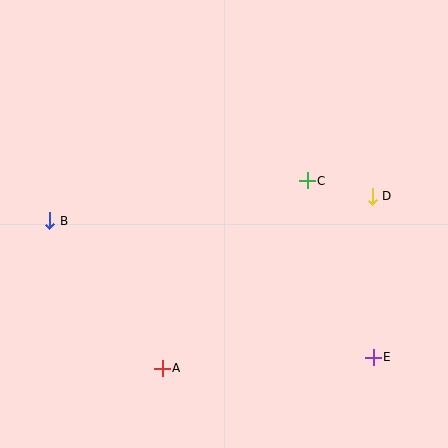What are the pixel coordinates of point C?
Point C is at (307, 181).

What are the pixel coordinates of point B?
Point B is at (50, 221).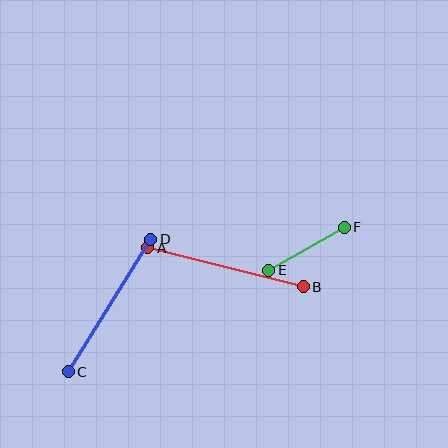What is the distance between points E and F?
The distance is approximately 87 pixels.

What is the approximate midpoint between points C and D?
The midpoint is at approximately (109, 306) pixels.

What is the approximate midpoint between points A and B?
The midpoint is at approximately (226, 267) pixels.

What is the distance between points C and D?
The distance is approximately 156 pixels.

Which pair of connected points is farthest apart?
Points A and B are farthest apart.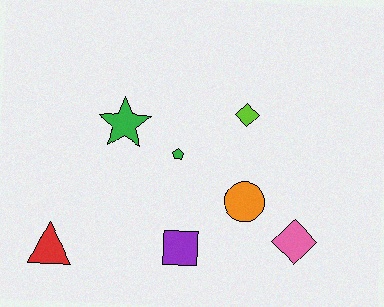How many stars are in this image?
There is 1 star.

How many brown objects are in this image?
There are no brown objects.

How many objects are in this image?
There are 7 objects.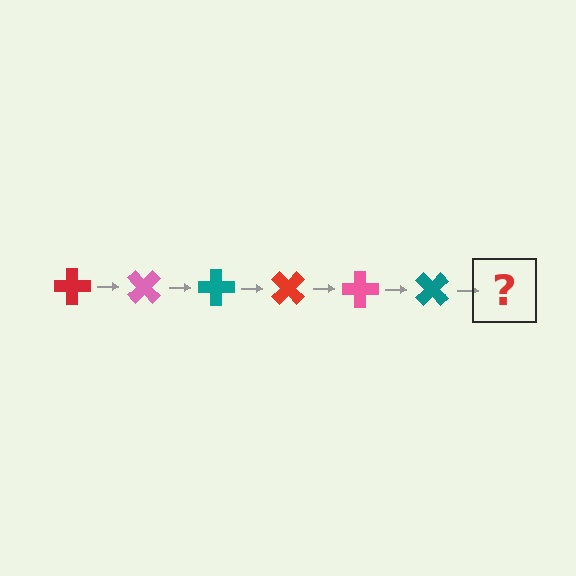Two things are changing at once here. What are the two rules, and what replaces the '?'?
The two rules are that it rotates 45 degrees each step and the color cycles through red, pink, and teal. The '?' should be a red cross, rotated 270 degrees from the start.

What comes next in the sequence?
The next element should be a red cross, rotated 270 degrees from the start.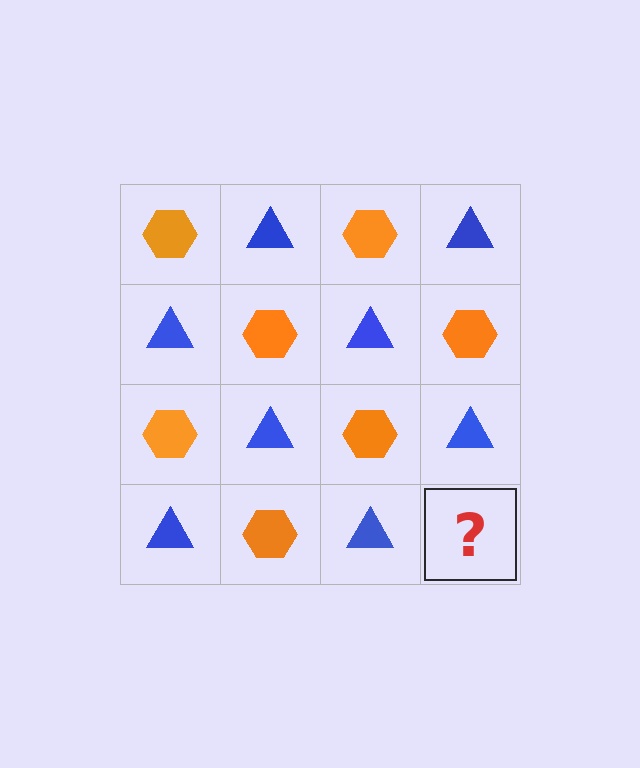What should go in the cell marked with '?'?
The missing cell should contain an orange hexagon.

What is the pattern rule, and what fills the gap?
The rule is that it alternates orange hexagon and blue triangle in a checkerboard pattern. The gap should be filled with an orange hexagon.